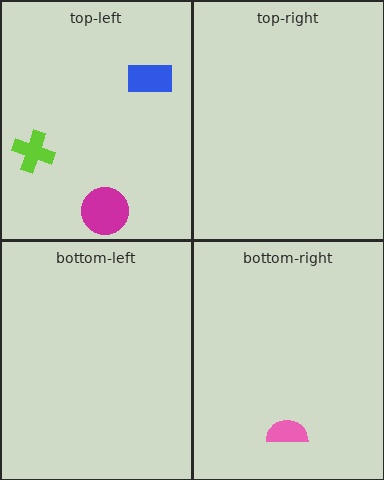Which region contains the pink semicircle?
The bottom-right region.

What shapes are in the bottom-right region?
The pink semicircle.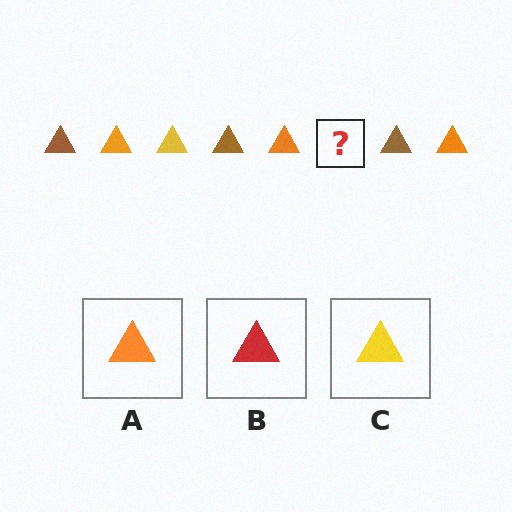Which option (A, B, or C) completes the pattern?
C.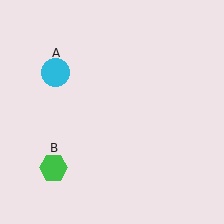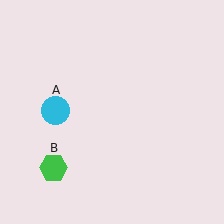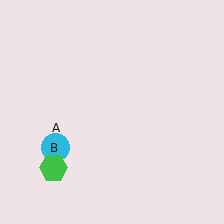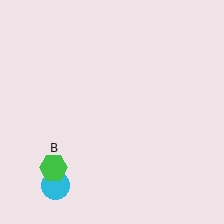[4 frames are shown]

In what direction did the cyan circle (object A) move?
The cyan circle (object A) moved down.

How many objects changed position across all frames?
1 object changed position: cyan circle (object A).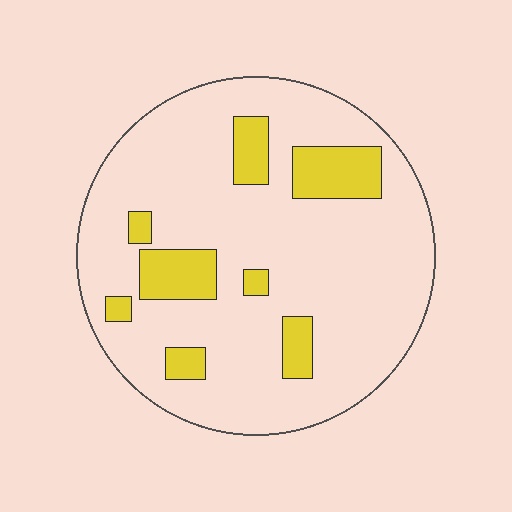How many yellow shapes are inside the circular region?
8.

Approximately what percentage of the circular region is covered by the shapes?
Approximately 15%.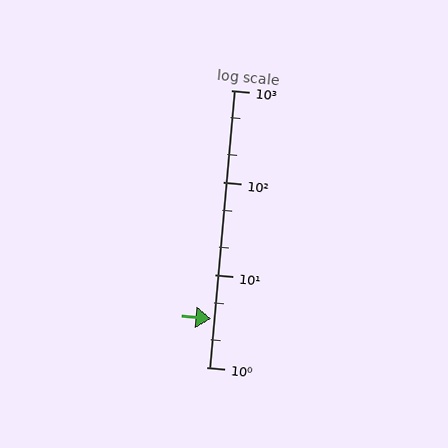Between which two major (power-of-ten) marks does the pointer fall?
The pointer is between 1 and 10.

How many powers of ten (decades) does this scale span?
The scale spans 3 decades, from 1 to 1000.